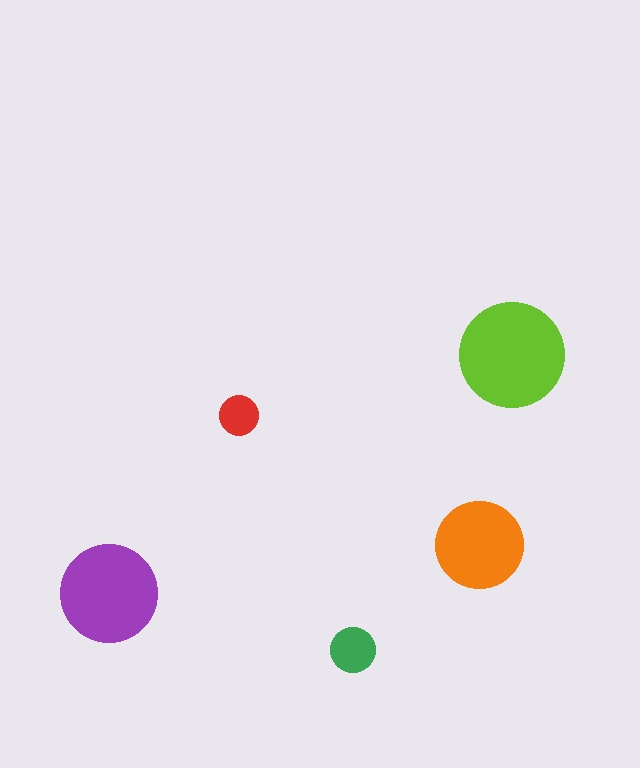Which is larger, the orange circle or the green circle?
The orange one.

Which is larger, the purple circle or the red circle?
The purple one.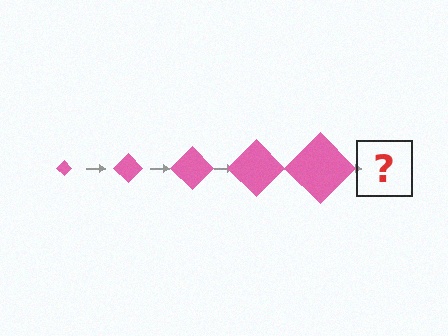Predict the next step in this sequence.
The next step is a pink diamond, larger than the previous one.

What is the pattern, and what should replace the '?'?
The pattern is that the diamond gets progressively larger each step. The '?' should be a pink diamond, larger than the previous one.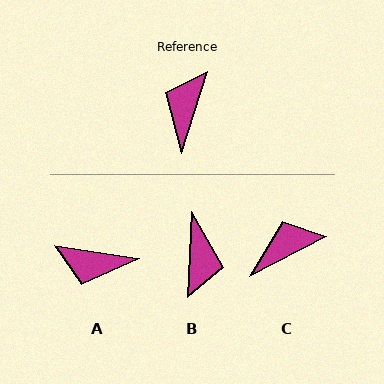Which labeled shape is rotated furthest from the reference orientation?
B, about 165 degrees away.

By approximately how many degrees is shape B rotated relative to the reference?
Approximately 165 degrees clockwise.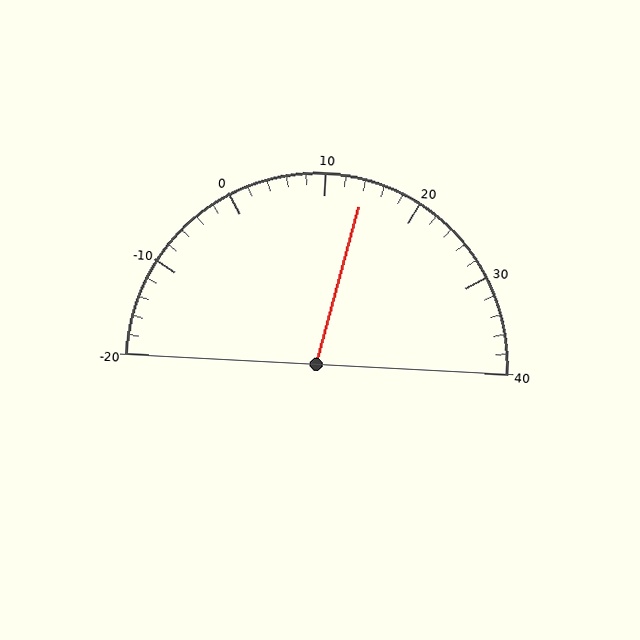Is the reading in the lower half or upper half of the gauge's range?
The reading is in the upper half of the range (-20 to 40).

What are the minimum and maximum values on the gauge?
The gauge ranges from -20 to 40.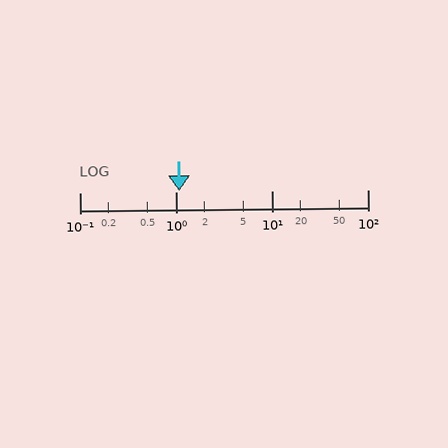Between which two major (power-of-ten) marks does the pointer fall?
The pointer is between 1 and 10.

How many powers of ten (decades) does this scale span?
The scale spans 3 decades, from 0.1 to 100.